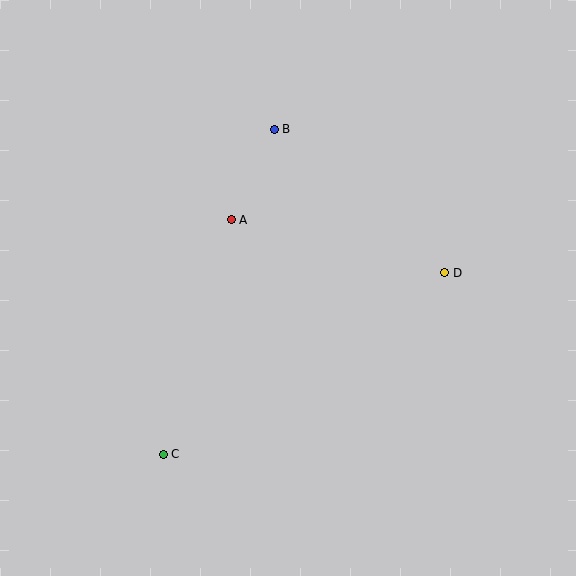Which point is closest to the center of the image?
Point A at (231, 220) is closest to the center.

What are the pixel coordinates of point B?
Point B is at (274, 129).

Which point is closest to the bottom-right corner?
Point D is closest to the bottom-right corner.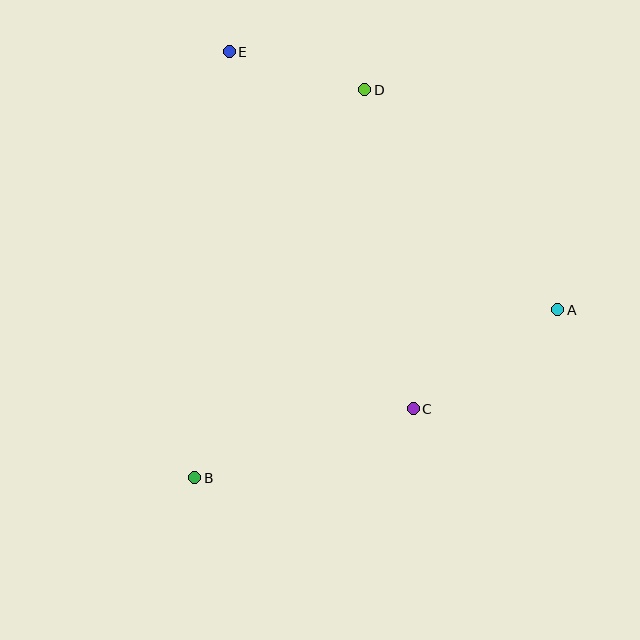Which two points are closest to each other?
Points D and E are closest to each other.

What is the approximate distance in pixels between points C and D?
The distance between C and D is approximately 323 pixels.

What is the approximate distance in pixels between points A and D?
The distance between A and D is approximately 293 pixels.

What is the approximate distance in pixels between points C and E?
The distance between C and E is approximately 401 pixels.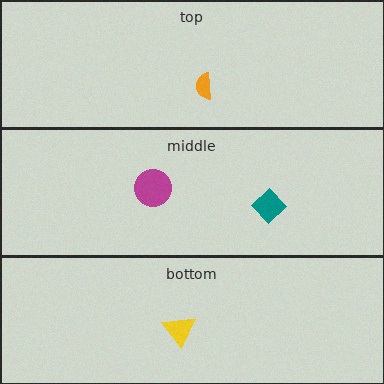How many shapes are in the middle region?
2.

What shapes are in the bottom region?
The yellow triangle.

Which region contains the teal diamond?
The middle region.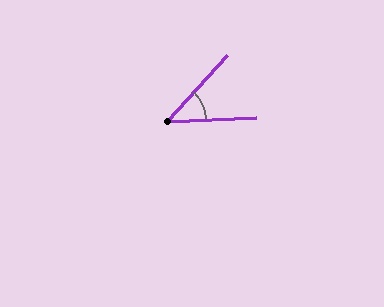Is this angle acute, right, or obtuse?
It is acute.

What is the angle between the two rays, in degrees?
Approximately 45 degrees.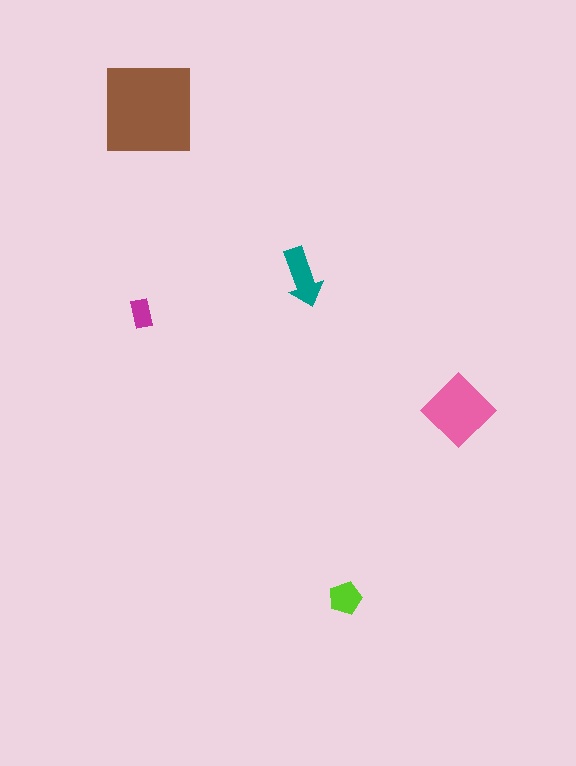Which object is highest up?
The brown square is topmost.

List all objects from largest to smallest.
The brown square, the pink diamond, the teal arrow, the lime pentagon, the magenta rectangle.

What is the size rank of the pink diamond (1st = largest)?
2nd.